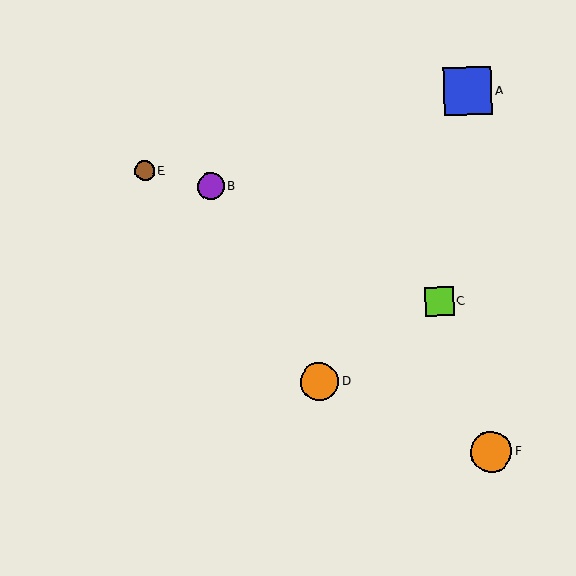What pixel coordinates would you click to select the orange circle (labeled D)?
Click at (320, 382) to select the orange circle D.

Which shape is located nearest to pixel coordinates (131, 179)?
The brown circle (labeled E) at (145, 171) is nearest to that location.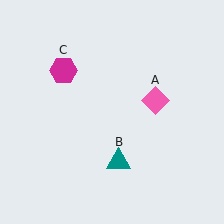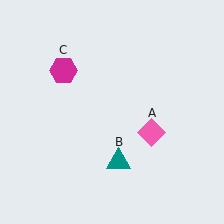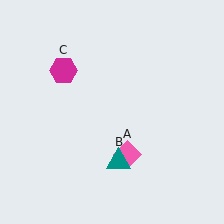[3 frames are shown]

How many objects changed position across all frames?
1 object changed position: pink diamond (object A).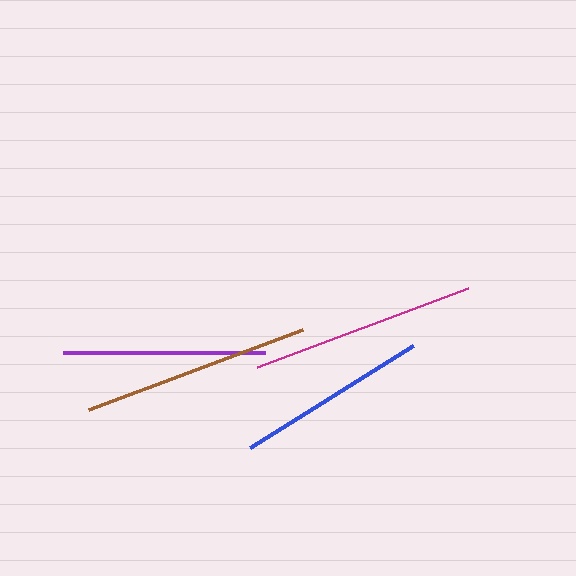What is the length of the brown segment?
The brown segment is approximately 228 pixels long.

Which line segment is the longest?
The brown line is the longest at approximately 228 pixels.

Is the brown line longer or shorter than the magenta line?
The brown line is longer than the magenta line.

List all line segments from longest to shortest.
From longest to shortest: brown, magenta, purple, blue.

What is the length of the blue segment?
The blue segment is approximately 193 pixels long.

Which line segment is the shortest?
The blue line is the shortest at approximately 193 pixels.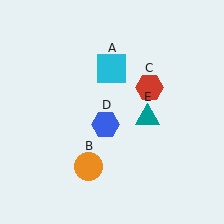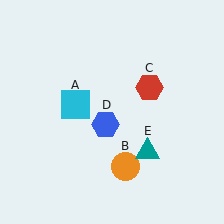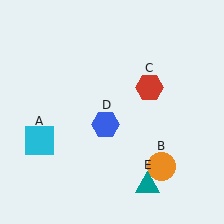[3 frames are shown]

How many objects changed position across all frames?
3 objects changed position: cyan square (object A), orange circle (object B), teal triangle (object E).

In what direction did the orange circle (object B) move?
The orange circle (object B) moved right.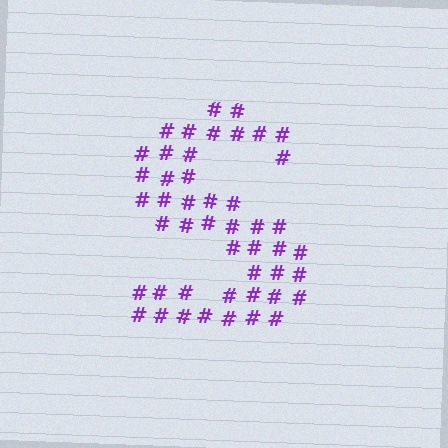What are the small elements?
The small elements are hash symbols.